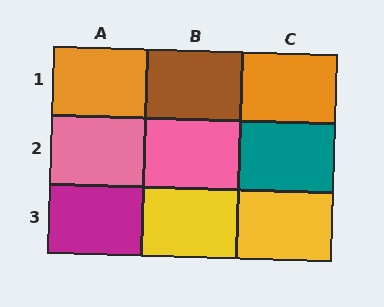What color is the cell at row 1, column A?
Orange.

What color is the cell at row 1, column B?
Brown.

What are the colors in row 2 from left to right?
Pink, pink, teal.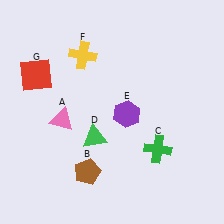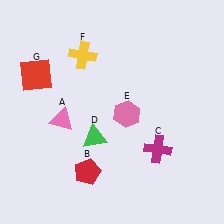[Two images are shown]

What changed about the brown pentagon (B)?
In Image 1, B is brown. In Image 2, it changed to red.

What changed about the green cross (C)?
In Image 1, C is green. In Image 2, it changed to magenta.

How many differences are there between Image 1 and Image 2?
There are 3 differences between the two images.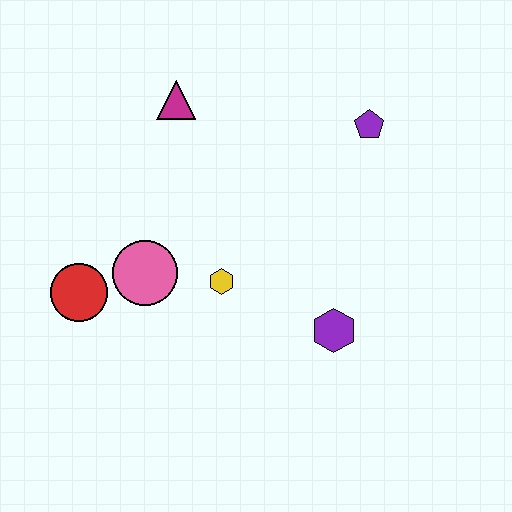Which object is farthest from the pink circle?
The purple pentagon is farthest from the pink circle.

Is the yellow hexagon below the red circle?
No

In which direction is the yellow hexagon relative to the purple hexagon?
The yellow hexagon is to the left of the purple hexagon.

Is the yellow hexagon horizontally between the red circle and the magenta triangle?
No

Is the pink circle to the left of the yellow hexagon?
Yes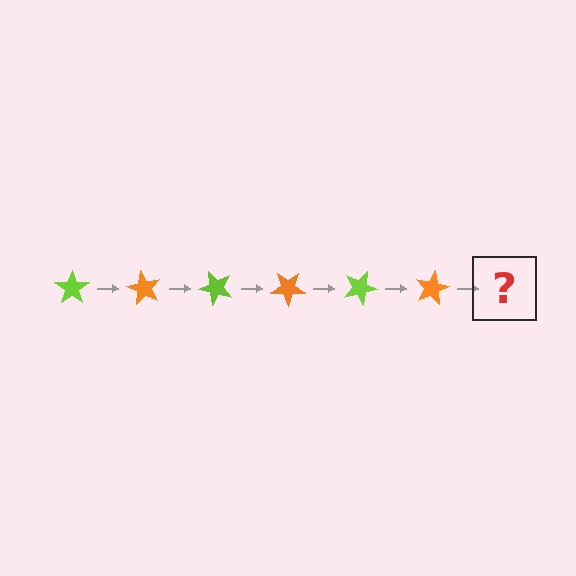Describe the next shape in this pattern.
It should be a lime star, rotated 360 degrees from the start.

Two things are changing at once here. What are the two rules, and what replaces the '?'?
The two rules are that it rotates 60 degrees each step and the color cycles through lime and orange. The '?' should be a lime star, rotated 360 degrees from the start.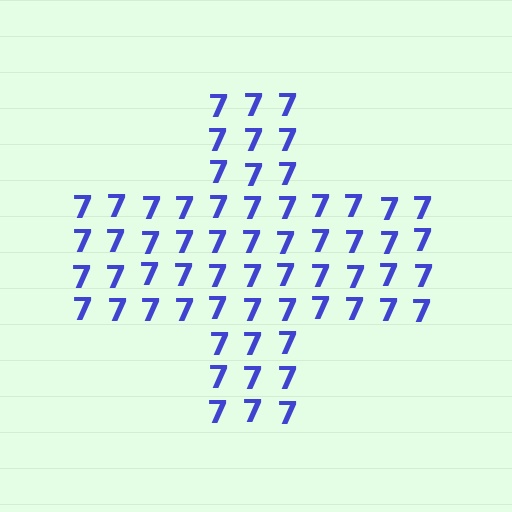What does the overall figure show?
The overall figure shows a cross.